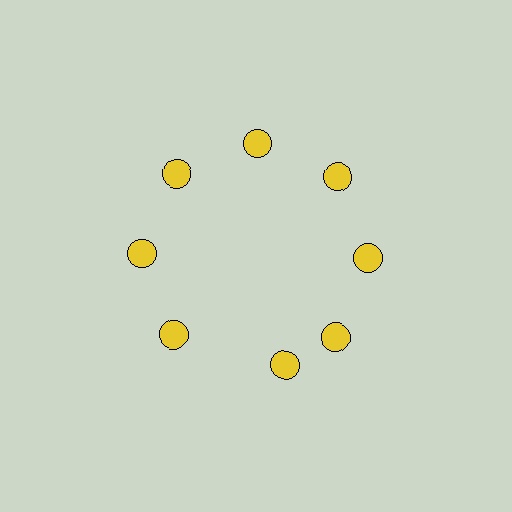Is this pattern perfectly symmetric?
No. The 8 yellow circles are arranged in a ring, but one element near the 6 o'clock position is rotated out of alignment along the ring, breaking the 8-fold rotational symmetry.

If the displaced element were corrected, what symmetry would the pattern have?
It would have 8-fold rotational symmetry — the pattern would map onto itself every 45 degrees.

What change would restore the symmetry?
The symmetry would be restored by rotating it back into even spacing with its neighbors so that all 8 circles sit at equal angles and equal distance from the center.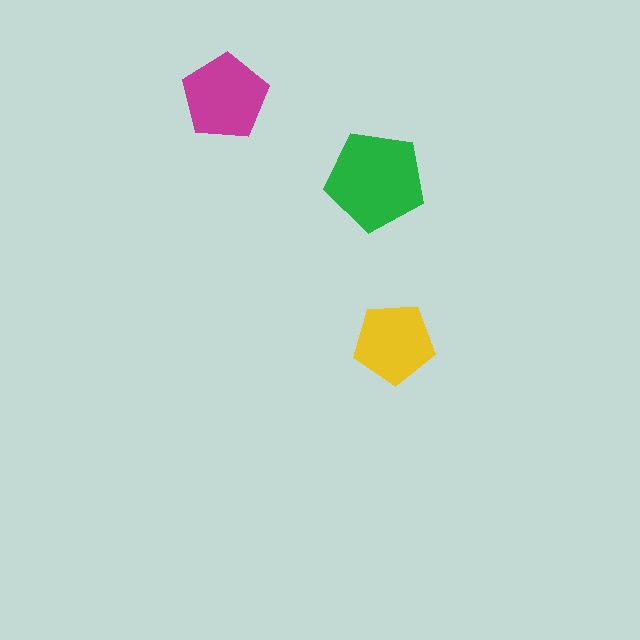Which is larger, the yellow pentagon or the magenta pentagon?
The magenta one.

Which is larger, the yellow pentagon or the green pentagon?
The green one.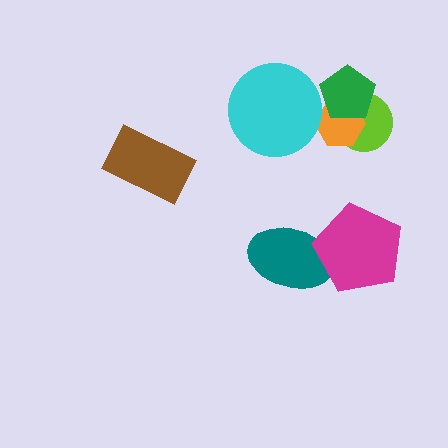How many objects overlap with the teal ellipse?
1 object overlaps with the teal ellipse.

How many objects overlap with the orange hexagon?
2 objects overlap with the orange hexagon.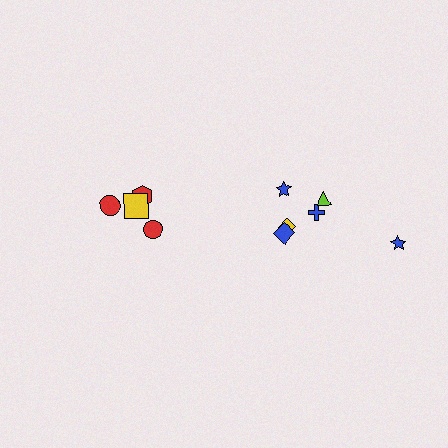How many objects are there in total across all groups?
There are 10 objects.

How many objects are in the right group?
There are 6 objects.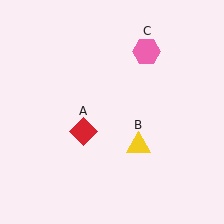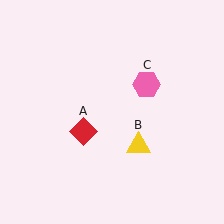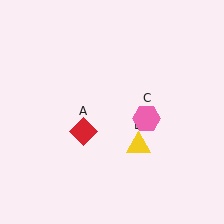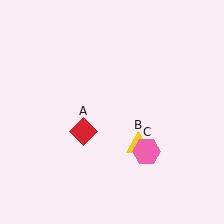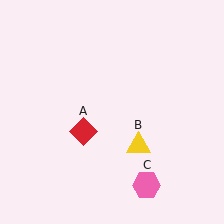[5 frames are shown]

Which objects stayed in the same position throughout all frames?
Red diamond (object A) and yellow triangle (object B) remained stationary.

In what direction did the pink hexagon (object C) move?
The pink hexagon (object C) moved down.